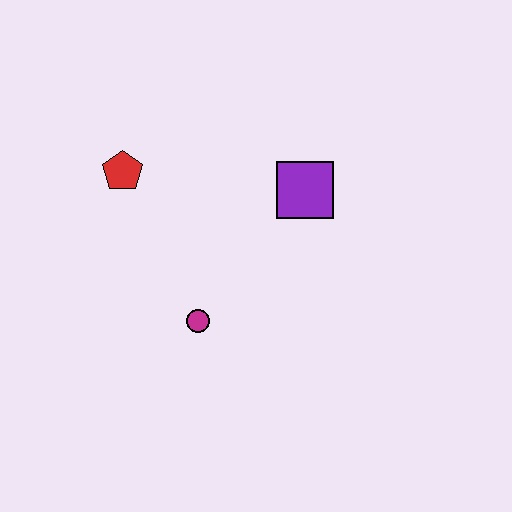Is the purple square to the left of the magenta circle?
No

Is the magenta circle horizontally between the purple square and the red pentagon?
Yes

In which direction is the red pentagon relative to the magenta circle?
The red pentagon is above the magenta circle.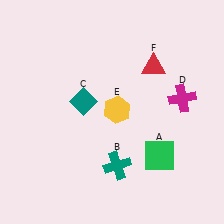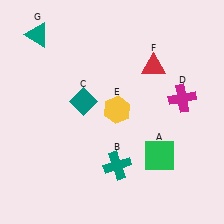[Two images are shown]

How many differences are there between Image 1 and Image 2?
There is 1 difference between the two images.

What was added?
A teal triangle (G) was added in Image 2.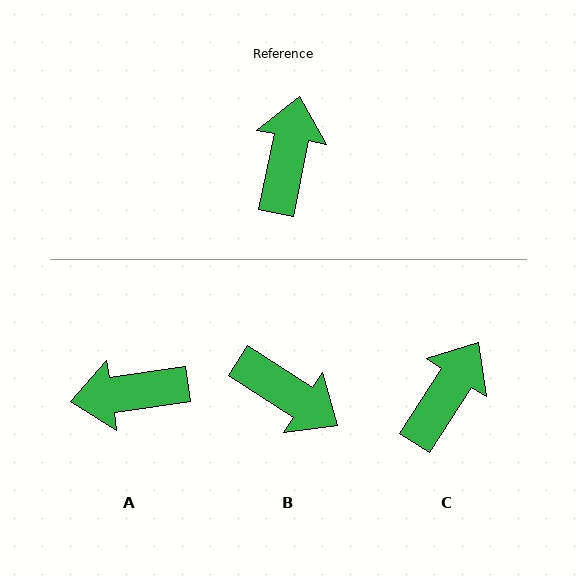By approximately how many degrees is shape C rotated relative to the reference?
Approximately 21 degrees clockwise.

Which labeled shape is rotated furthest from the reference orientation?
B, about 112 degrees away.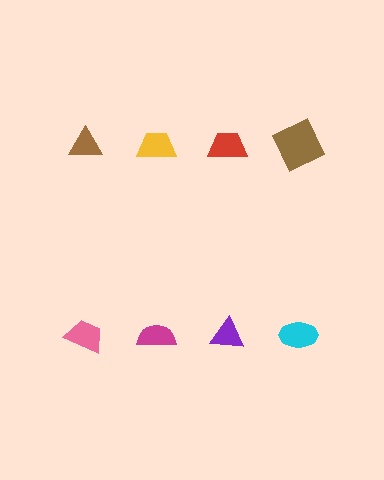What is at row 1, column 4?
A brown square.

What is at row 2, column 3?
A purple triangle.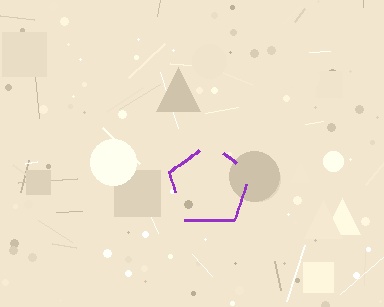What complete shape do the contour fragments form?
The contour fragments form a pentagon.